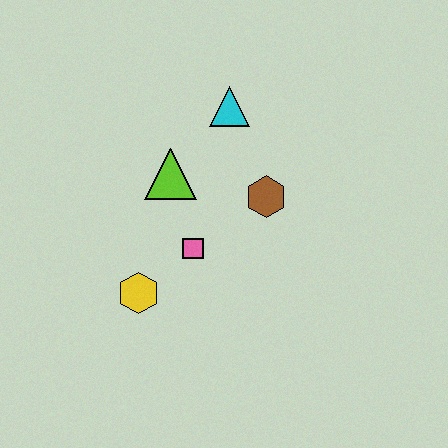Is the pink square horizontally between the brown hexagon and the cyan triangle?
No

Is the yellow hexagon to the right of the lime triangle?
No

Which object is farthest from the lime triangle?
The yellow hexagon is farthest from the lime triangle.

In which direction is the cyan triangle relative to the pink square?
The cyan triangle is above the pink square.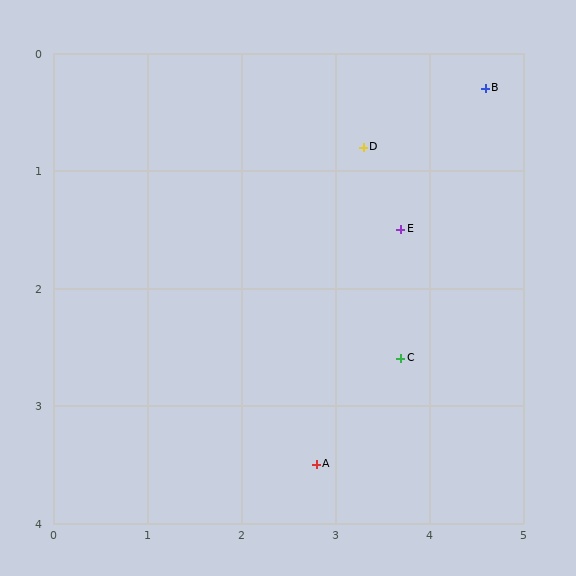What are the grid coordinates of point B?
Point B is at approximately (4.6, 0.3).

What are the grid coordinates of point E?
Point E is at approximately (3.7, 1.5).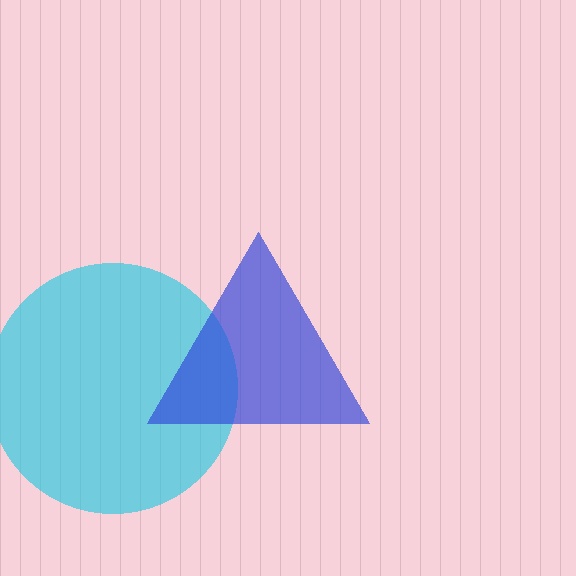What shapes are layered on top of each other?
The layered shapes are: a cyan circle, a blue triangle.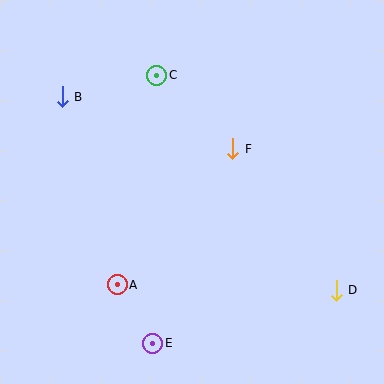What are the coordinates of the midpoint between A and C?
The midpoint between A and C is at (137, 180).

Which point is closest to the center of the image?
Point F at (233, 149) is closest to the center.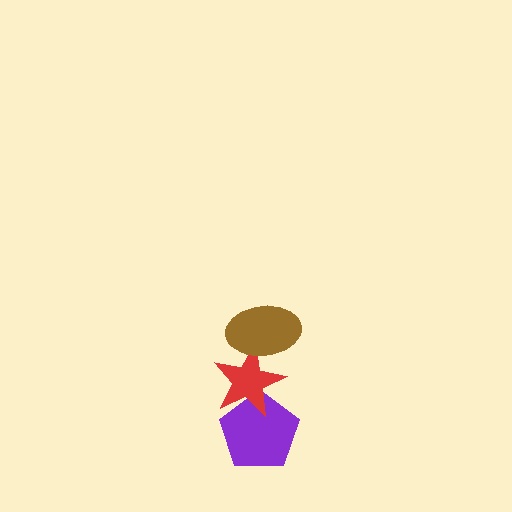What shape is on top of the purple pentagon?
The red star is on top of the purple pentagon.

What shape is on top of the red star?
The brown ellipse is on top of the red star.